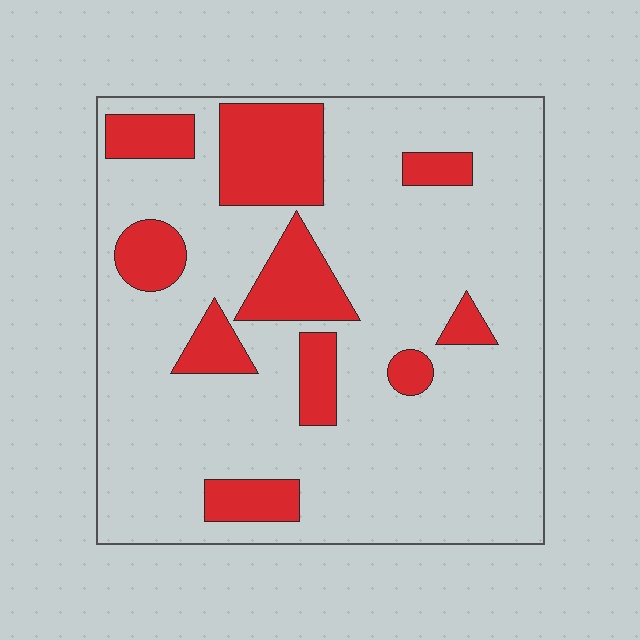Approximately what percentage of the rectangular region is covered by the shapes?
Approximately 20%.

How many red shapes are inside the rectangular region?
10.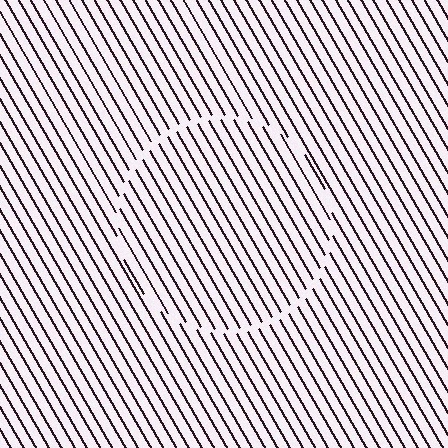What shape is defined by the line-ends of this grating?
An illusory circle. The interior of the shape contains the same grating, shifted by half a period — the contour is defined by the phase discontinuity where line-ends from the inner and outer gratings abut.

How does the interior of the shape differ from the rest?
The interior of the shape contains the same grating, shifted by half a period — the contour is defined by the phase discontinuity where line-ends from the inner and outer gratings abut.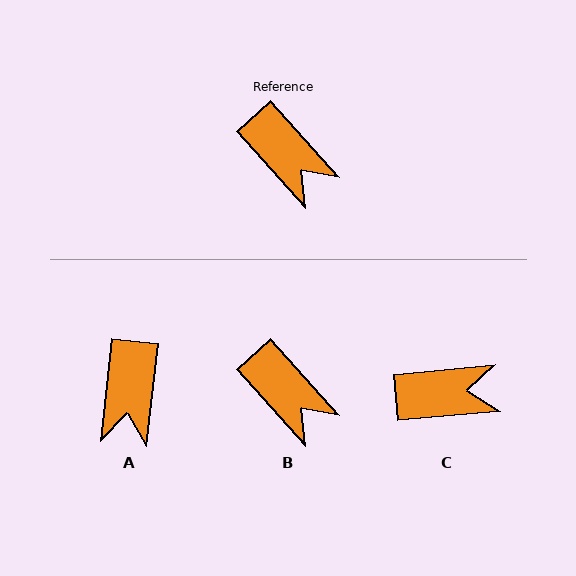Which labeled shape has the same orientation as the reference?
B.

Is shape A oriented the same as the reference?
No, it is off by about 48 degrees.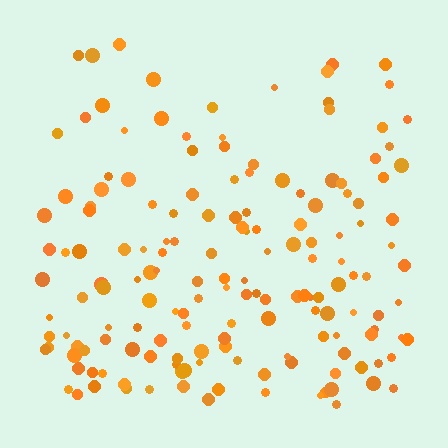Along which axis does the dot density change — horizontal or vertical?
Vertical.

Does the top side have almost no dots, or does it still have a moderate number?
Still a moderate number, just noticeably fewer than the bottom.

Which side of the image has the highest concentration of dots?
The bottom.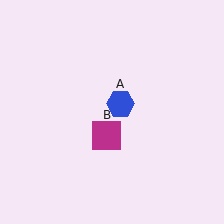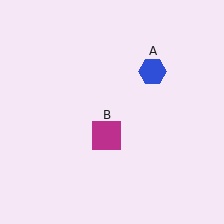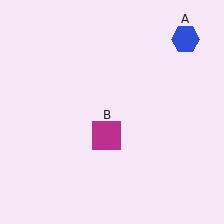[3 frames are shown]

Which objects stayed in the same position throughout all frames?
Magenta square (object B) remained stationary.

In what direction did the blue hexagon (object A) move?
The blue hexagon (object A) moved up and to the right.